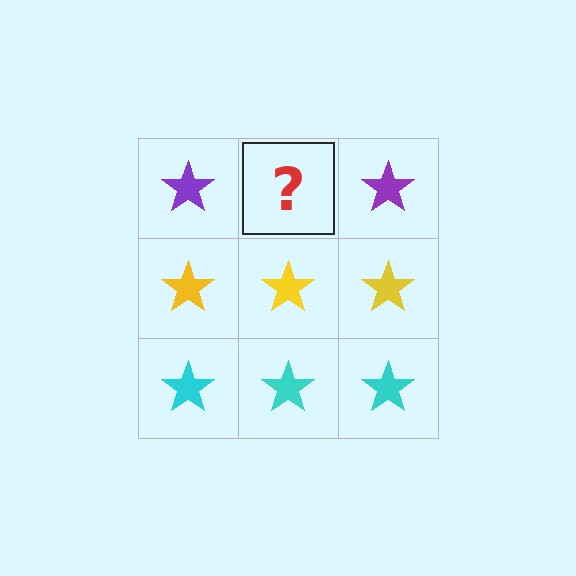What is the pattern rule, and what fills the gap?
The rule is that each row has a consistent color. The gap should be filled with a purple star.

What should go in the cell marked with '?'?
The missing cell should contain a purple star.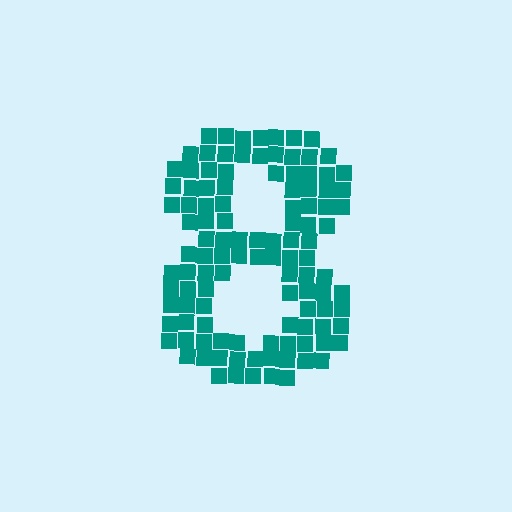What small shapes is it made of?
It is made of small squares.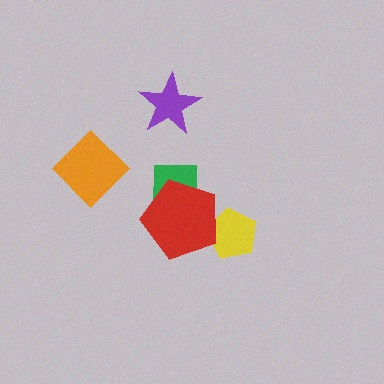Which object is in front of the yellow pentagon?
The red pentagon is in front of the yellow pentagon.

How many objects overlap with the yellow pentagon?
1 object overlaps with the yellow pentagon.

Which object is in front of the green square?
The red pentagon is in front of the green square.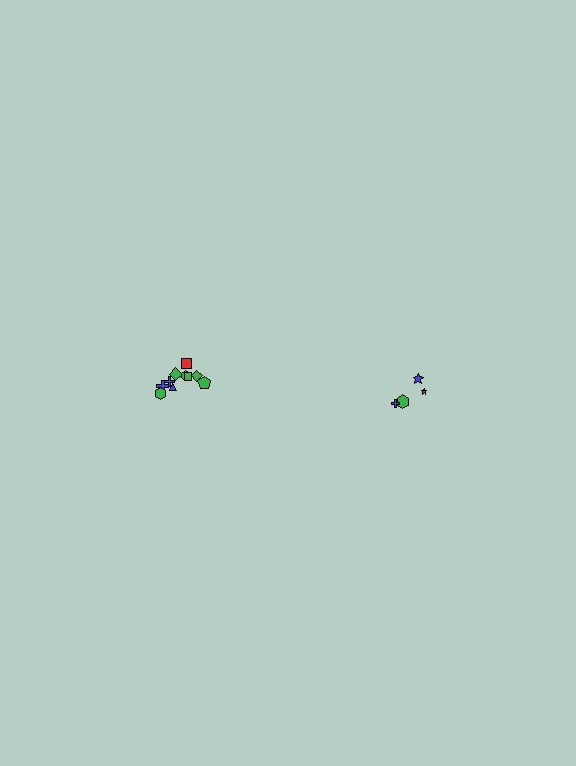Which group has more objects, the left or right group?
The left group.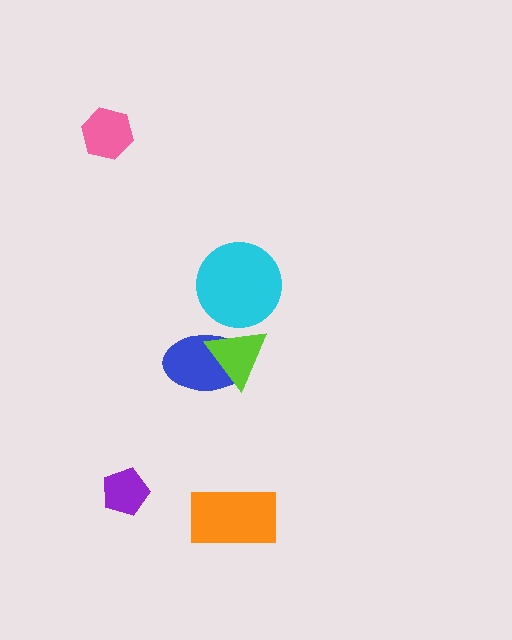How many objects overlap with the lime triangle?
2 objects overlap with the lime triangle.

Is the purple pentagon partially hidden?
No, no other shape covers it.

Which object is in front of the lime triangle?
The cyan circle is in front of the lime triangle.